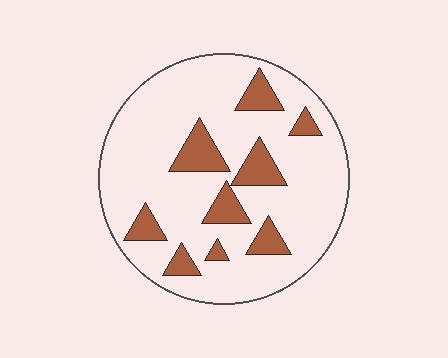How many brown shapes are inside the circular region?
9.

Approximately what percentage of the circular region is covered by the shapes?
Approximately 20%.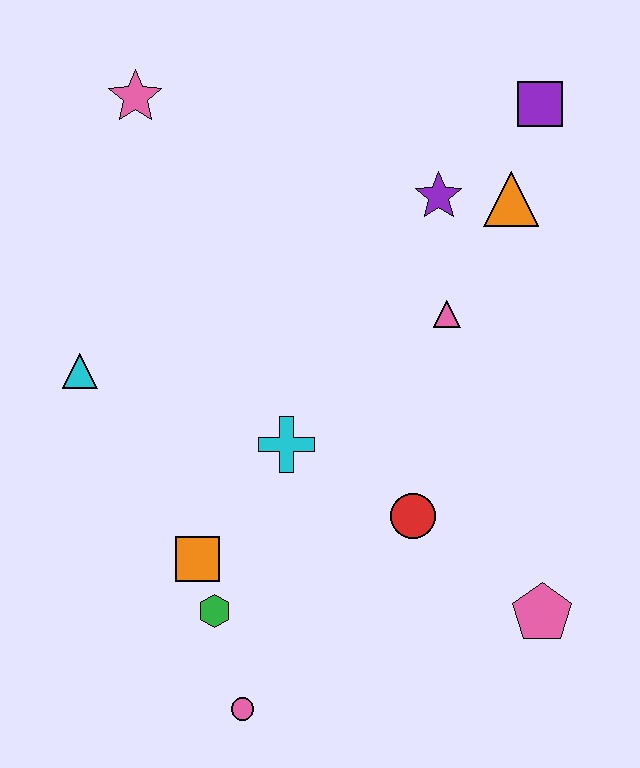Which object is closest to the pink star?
The cyan triangle is closest to the pink star.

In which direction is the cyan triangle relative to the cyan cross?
The cyan triangle is to the left of the cyan cross.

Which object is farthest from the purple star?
The pink circle is farthest from the purple star.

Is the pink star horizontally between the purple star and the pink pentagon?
No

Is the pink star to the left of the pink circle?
Yes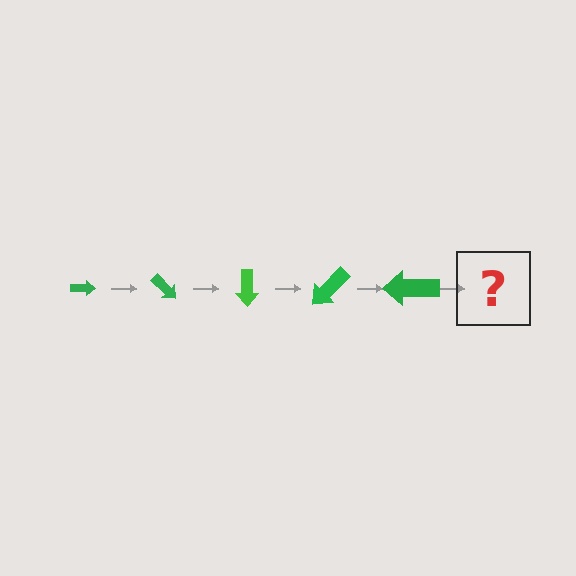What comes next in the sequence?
The next element should be an arrow, larger than the previous one and rotated 225 degrees from the start.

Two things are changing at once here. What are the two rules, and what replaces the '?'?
The two rules are that the arrow grows larger each step and it rotates 45 degrees each step. The '?' should be an arrow, larger than the previous one and rotated 225 degrees from the start.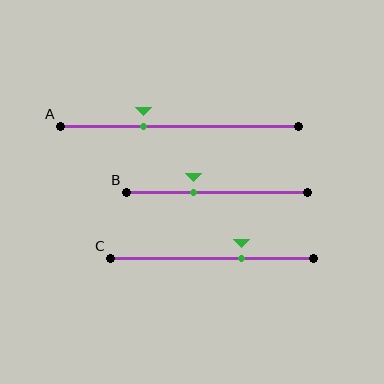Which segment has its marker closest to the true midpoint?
Segment B has its marker closest to the true midpoint.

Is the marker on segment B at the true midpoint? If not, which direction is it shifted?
No, the marker on segment B is shifted to the left by about 13% of the segment length.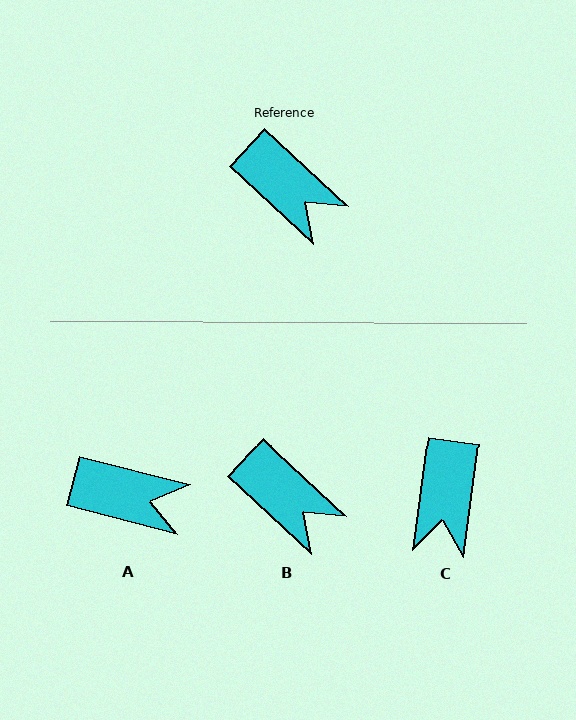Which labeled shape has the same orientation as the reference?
B.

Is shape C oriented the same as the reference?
No, it is off by about 54 degrees.